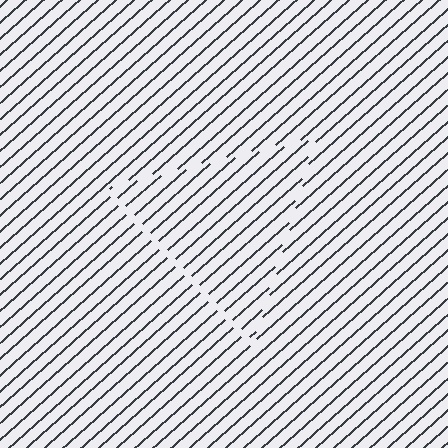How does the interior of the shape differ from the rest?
The interior of the shape contains the same grating, shifted by half a period — the contour is defined by the phase discontinuity where line-ends from the inner and outer gratings abut.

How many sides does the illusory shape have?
3 sides — the line-ends trace a triangle.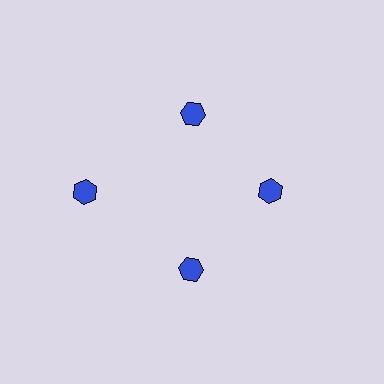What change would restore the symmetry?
The symmetry would be restored by moving it inward, back onto the ring so that all 4 hexagons sit at equal angles and equal distance from the center.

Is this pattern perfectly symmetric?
No. The 4 blue hexagons are arranged in a ring, but one element near the 9 o'clock position is pushed outward from the center, breaking the 4-fold rotational symmetry.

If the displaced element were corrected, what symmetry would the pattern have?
It would have 4-fold rotational symmetry — the pattern would map onto itself every 90 degrees.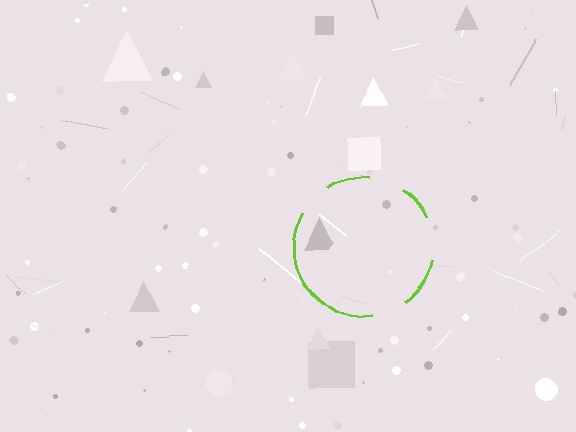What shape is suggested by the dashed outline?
The dashed outline suggests a circle.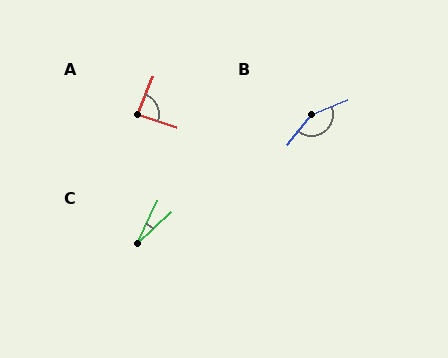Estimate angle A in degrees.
Approximately 86 degrees.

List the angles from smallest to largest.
C (22°), A (86°), B (150°).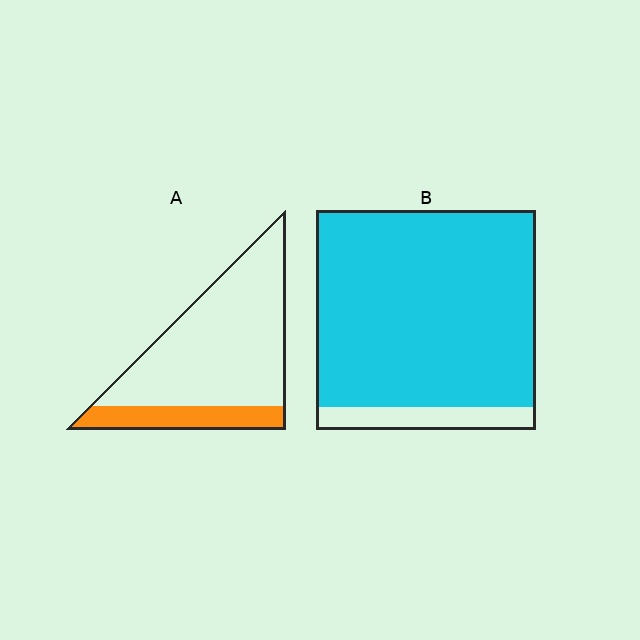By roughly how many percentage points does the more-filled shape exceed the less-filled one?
By roughly 70 percentage points (B over A).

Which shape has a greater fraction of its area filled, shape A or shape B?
Shape B.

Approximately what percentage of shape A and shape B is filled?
A is approximately 20% and B is approximately 90%.